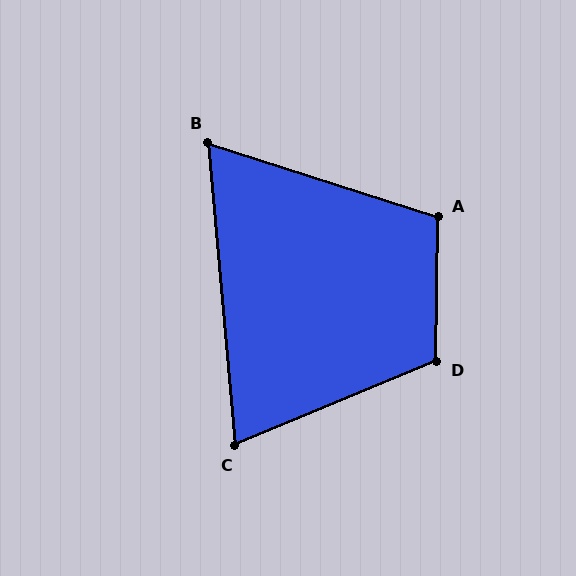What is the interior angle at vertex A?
Approximately 107 degrees (obtuse).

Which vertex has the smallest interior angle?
B, at approximately 67 degrees.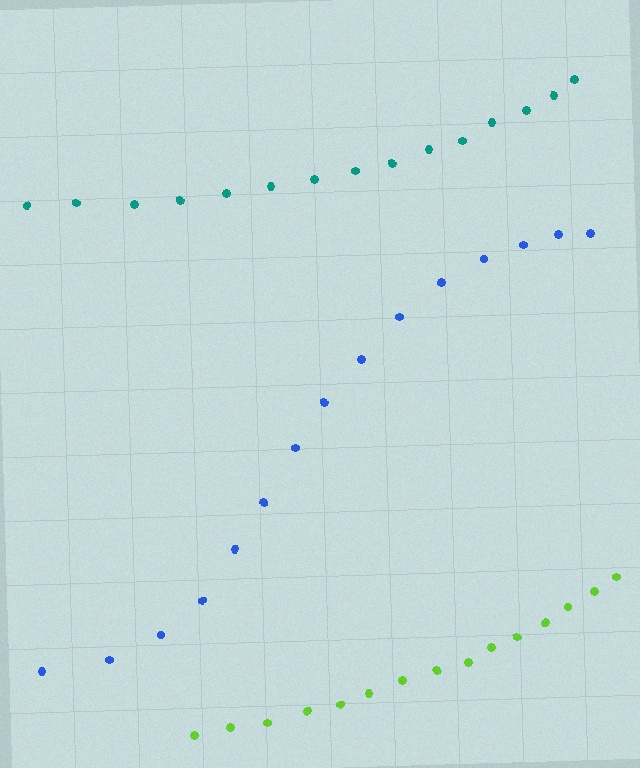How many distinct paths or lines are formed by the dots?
There are 3 distinct paths.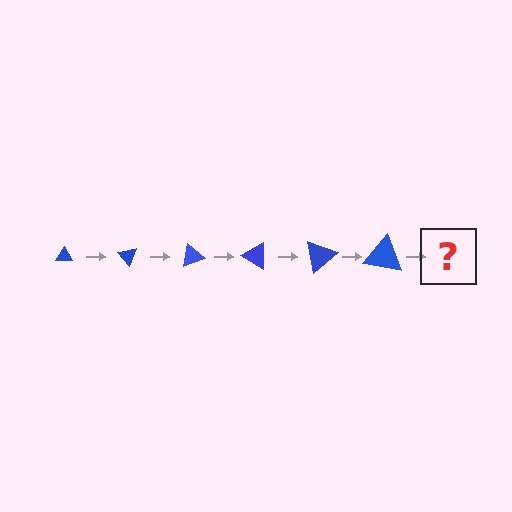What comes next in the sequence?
The next element should be a triangle, larger than the previous one and rotated 300 degrees from the start.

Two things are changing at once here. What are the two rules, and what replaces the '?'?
The two rules are that the triangle grows larger each step and it rotates 50 degrees each step. The '?' should be a triangle, larger than the previous one and rotated 300 degrees from the start.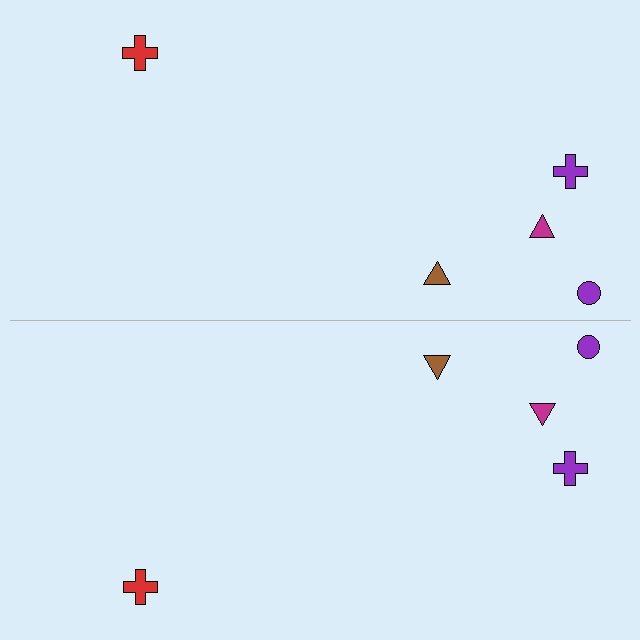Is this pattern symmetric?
Yes, this pattern has bilateral (reflection) symmetry.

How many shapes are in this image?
There are 10 shapes in this image.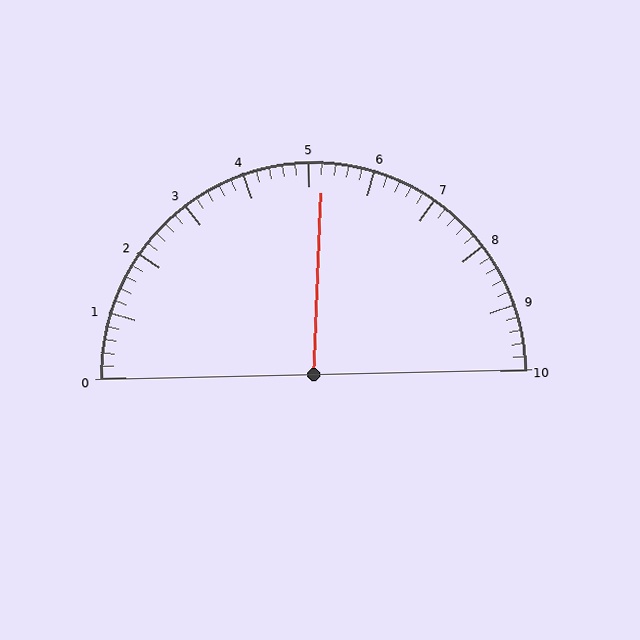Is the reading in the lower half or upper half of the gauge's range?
The reading is in the upper half of the range (0 to 10).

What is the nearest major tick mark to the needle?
The nearest major tick mark is 5.